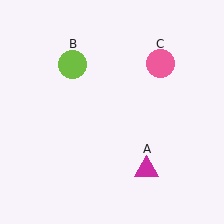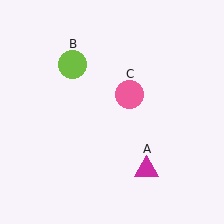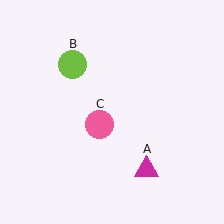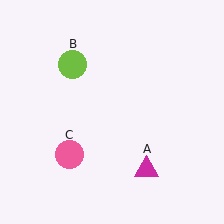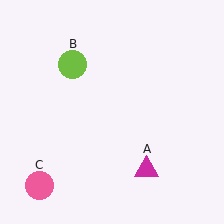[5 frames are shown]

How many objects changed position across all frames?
1 object changed position: pink circle (object C).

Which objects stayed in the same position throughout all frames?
Magenta triangle (object A) and lime circle (object B) remained stationary.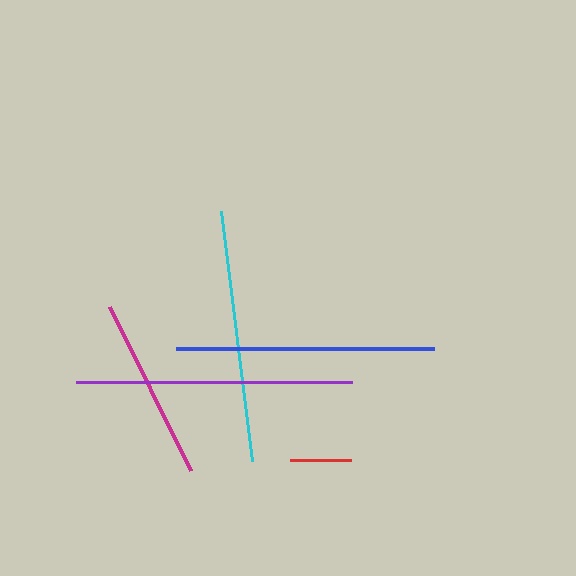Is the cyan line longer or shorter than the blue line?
The blue line is longer than the cyan line.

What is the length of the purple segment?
The purple segment is approximately 275 pixels long.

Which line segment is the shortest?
The red line is the shortest at approximately 61 pixels.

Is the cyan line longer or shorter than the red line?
The cyan line is longer than the red line.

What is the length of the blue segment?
The blue segment is approximately 258 pixels long.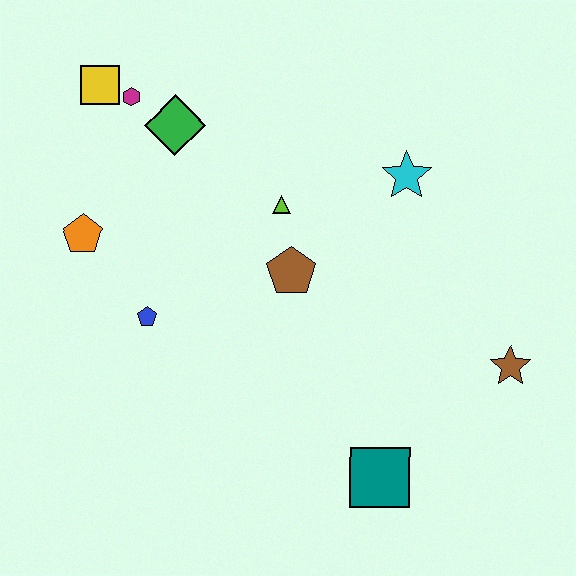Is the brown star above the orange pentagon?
No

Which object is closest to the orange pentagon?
The blue pentagon is closest to the orange pentagon.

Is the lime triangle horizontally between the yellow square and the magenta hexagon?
No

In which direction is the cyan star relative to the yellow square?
The cyan star is to the right of the yellow square.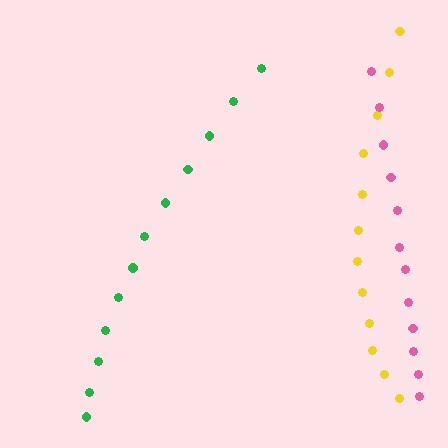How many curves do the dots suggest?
There are 3 distinct paths.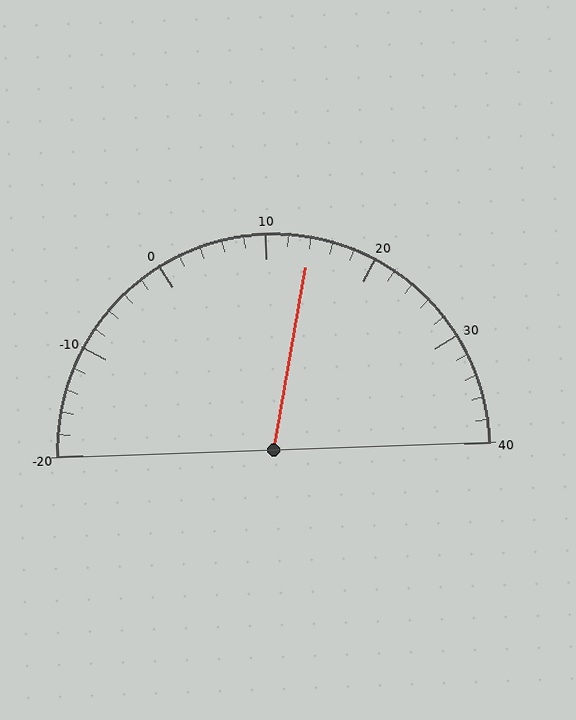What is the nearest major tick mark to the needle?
The nearest major tick mark is 10.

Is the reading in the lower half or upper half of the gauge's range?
The reading is in the upper half of the range (-20 to 40).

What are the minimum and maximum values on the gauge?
The gauge ranges from -20 to 40.